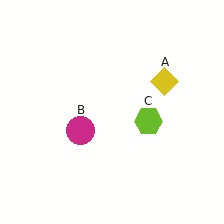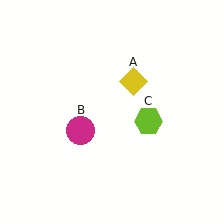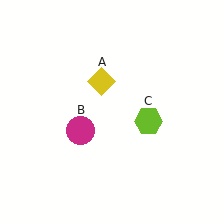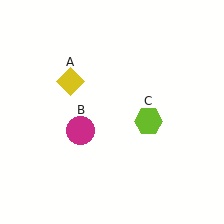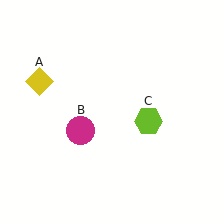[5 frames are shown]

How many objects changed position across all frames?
1 object changed position: yellow diamond (object A).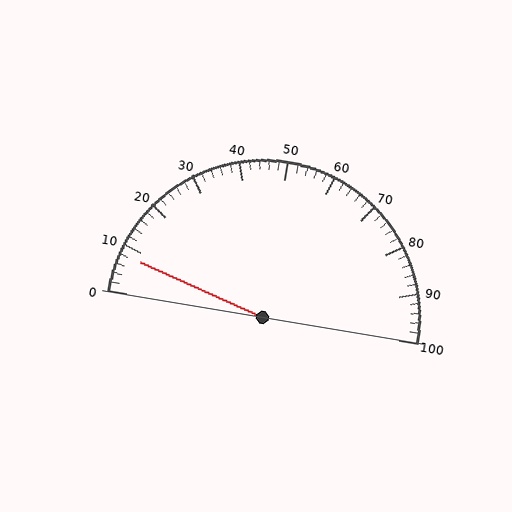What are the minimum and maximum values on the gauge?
The gauge ranges from 0 to 100.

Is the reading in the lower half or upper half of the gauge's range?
The reading is in the lower half of the range (0 to 100).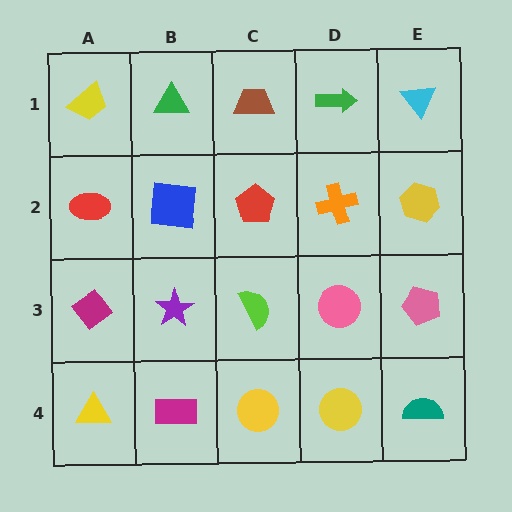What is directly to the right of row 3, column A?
A purple star.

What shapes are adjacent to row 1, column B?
A blue square (row 2, column B), a yellow trapezoid (row 1, column A), a brown trapezoid (row 1, column C).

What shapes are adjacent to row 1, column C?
A red pentagon (row 2, column C), a green triangle (row 1, column B), a green arrow (row 1, column D).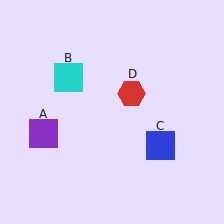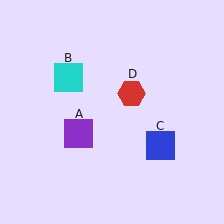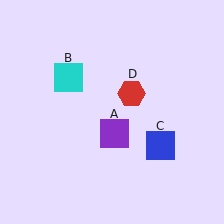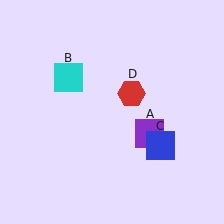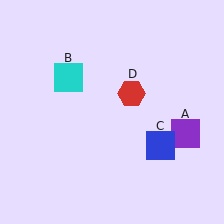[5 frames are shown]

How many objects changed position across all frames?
1 object changed position: purple square (object A).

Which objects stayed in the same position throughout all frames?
Cyan square (object B) and blue square (object C) and red hexagon (object D) remained stationary.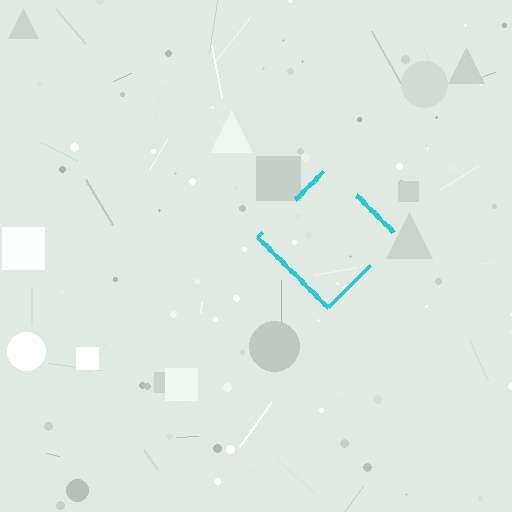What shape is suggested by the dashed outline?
The dashed outline suggests a diamond.